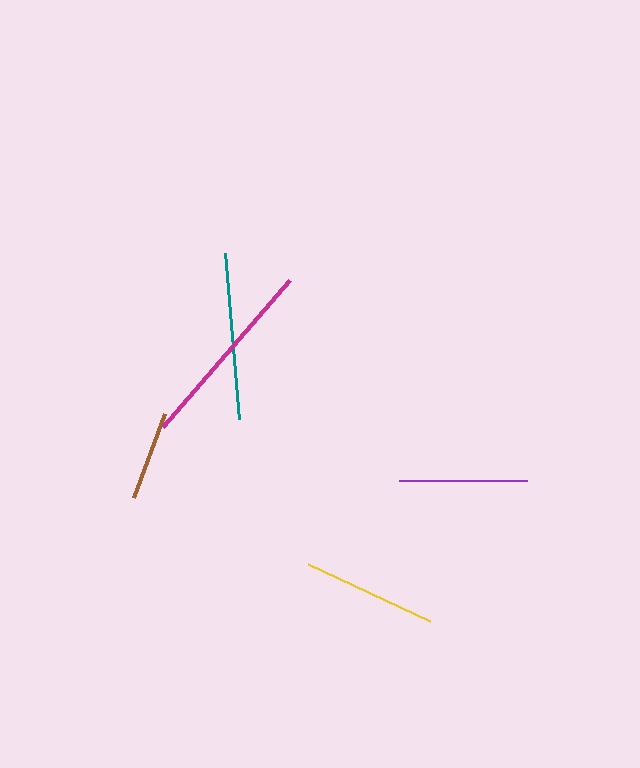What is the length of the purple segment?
The purple segment is approximately 128 pixels long.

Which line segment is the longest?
The magenta line is the longest at approximately 194 pixels.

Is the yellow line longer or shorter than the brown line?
The yellow line is longer than the brown line.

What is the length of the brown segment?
The brown segment is approximately 89 pixels long.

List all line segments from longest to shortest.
From longest to shortest: magenta, teal, yellow, purple, brown.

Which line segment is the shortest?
The brown line is the shortest at approximately 89 pixels.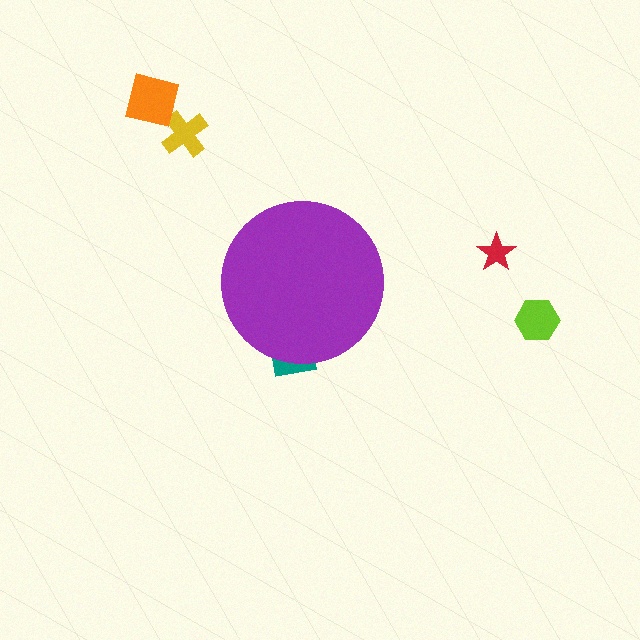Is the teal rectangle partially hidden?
Yes, the teal rectangle is partially hidden behind the purple circle.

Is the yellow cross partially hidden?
No, the yellow cross is fully visible.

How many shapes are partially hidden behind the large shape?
1 shape is partially hidden.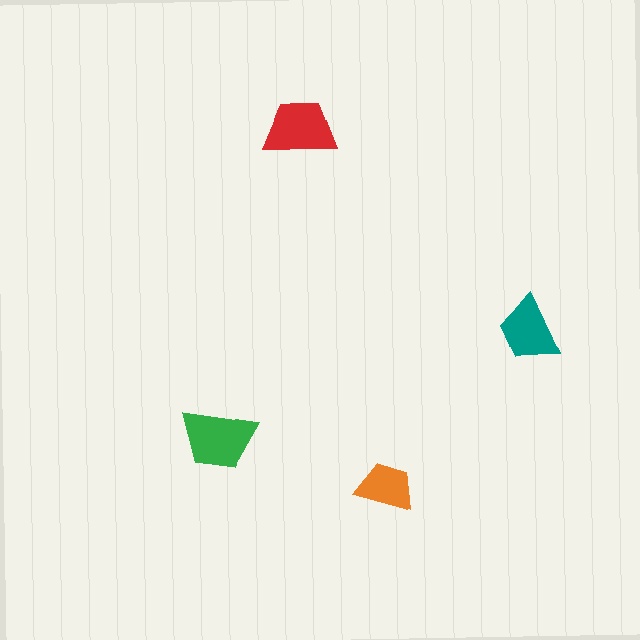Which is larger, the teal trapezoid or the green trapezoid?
The green one.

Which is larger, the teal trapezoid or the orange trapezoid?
The teal one.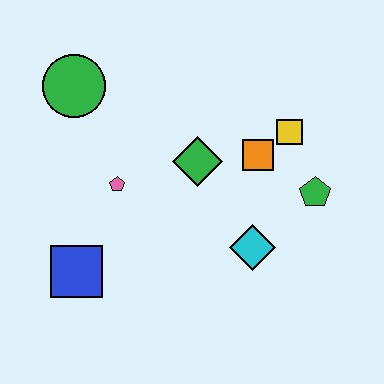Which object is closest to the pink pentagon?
The green diamond is closest to the pink pentagon.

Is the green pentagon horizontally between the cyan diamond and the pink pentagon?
No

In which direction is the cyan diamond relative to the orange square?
The cyan diamond is below the orange square.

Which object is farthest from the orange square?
The blue square is farthest from the orange square.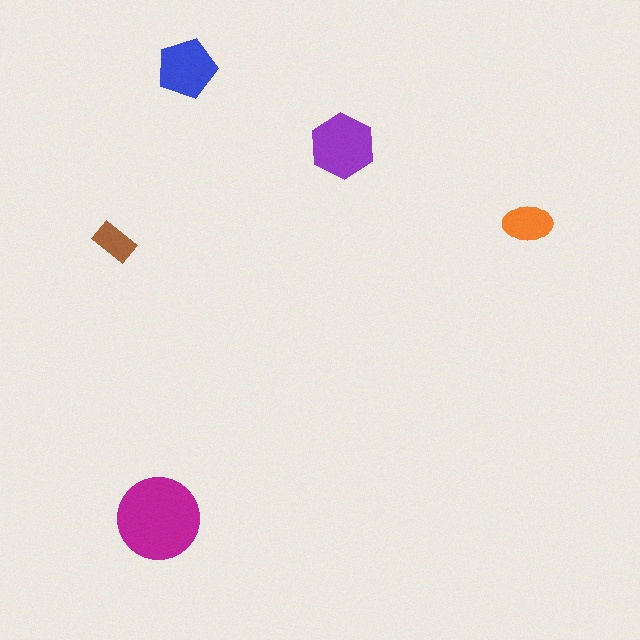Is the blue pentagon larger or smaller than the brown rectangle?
Larger.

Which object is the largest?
The magenta circle.